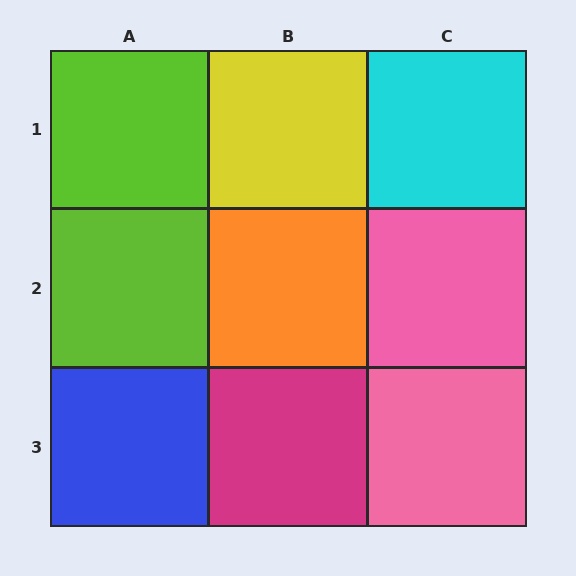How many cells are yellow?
1 cell is yellow.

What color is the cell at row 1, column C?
Cyan.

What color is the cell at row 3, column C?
Pink.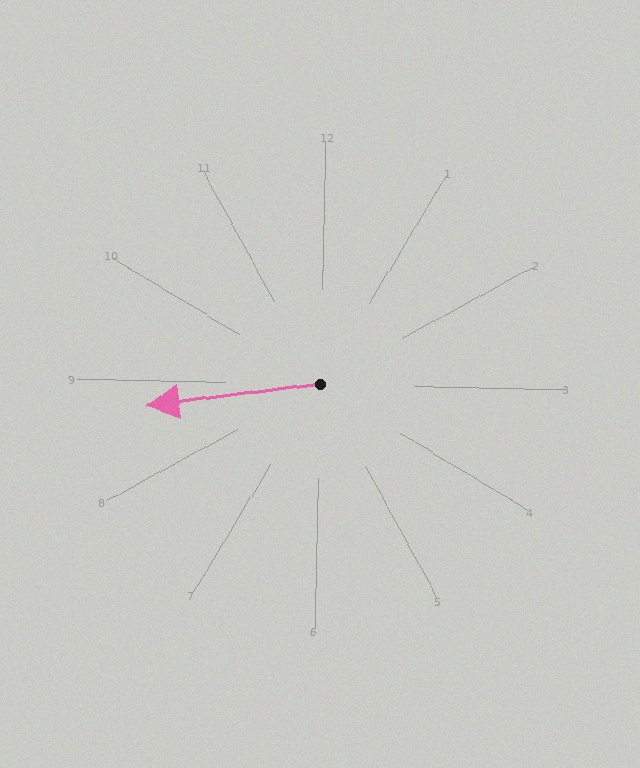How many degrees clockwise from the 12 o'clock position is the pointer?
Approximately 262 degrees.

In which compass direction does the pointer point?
West.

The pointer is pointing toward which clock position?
Roughly 9 o'clock.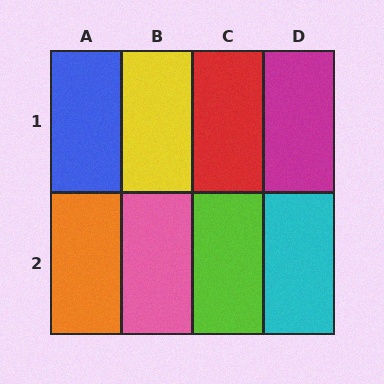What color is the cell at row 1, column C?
Red.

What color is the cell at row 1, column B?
Yellow.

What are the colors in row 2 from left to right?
Orange, pink, lime, cyan.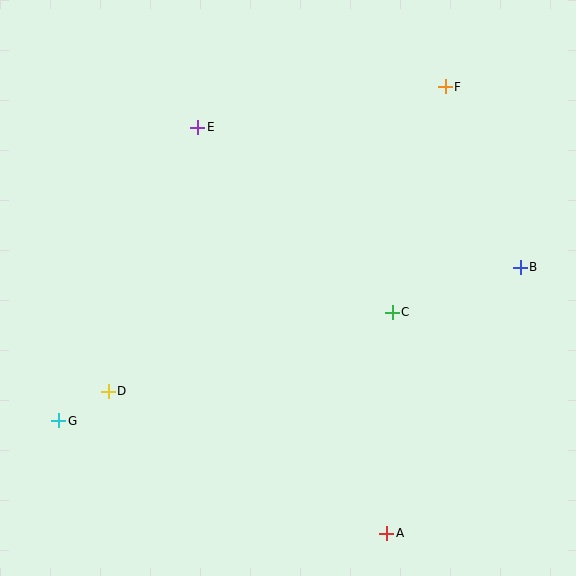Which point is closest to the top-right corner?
Point F is closest to the top-right corner.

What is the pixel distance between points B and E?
The distance between B and E is 352 pixels.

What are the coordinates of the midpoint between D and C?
The midpoint between D and C is at (250, 352).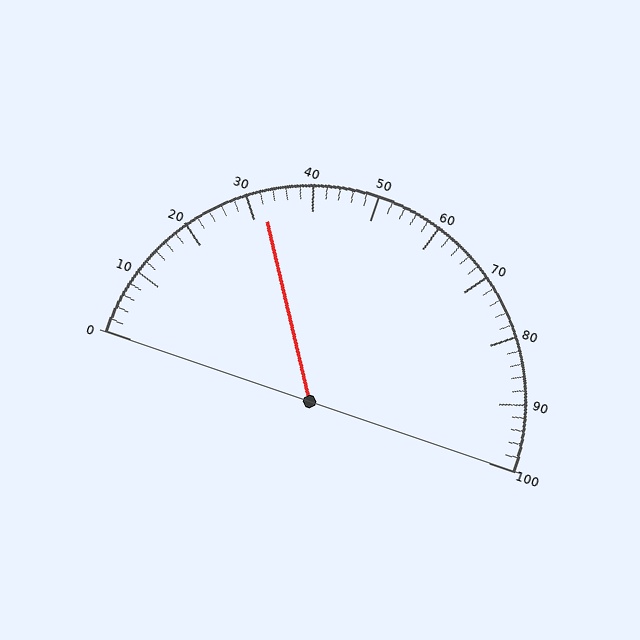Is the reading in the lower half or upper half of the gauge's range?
The reading is in the lower half of the range (0 to 100).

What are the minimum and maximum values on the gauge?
The gauge ranges from 0 to 100.